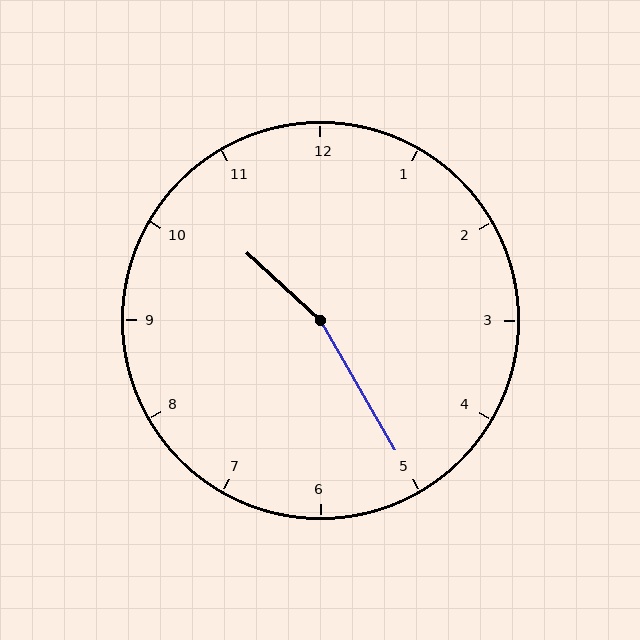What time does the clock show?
10:25.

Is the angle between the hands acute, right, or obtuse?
It is obtuse.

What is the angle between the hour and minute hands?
Approximately 162 degrees.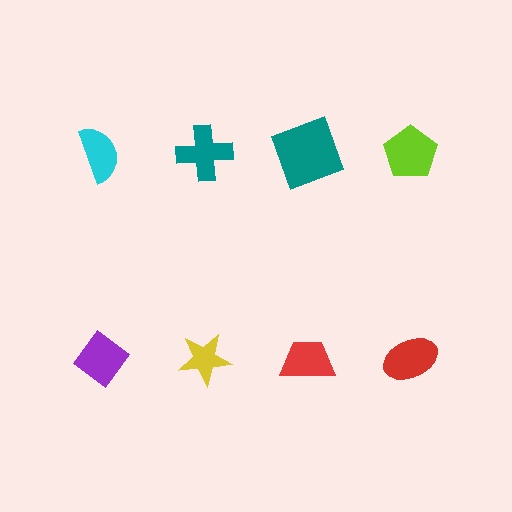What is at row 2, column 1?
A purple diamond.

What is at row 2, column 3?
A red trapezoid.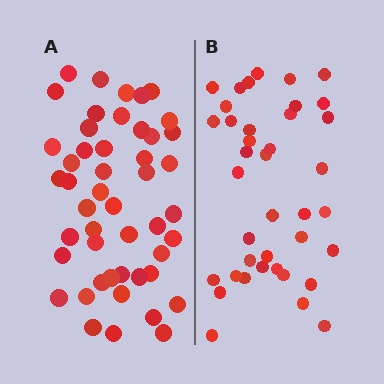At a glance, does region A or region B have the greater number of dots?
Region A (the left region) has more dots.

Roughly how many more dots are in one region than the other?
Region A has roughly 8 or so more dots than region B.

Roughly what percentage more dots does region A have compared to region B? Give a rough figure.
About 25% more.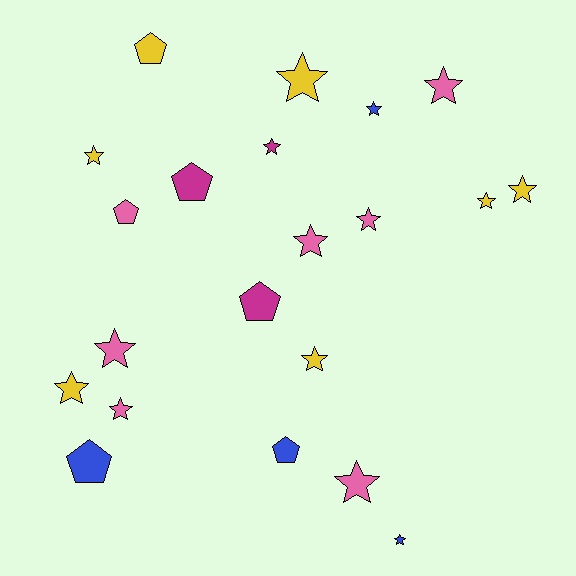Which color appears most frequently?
Yellow, with 7 objects.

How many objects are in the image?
There are 21 objects.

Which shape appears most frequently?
Star, with 15 objects.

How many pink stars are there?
There are 6 pink stars.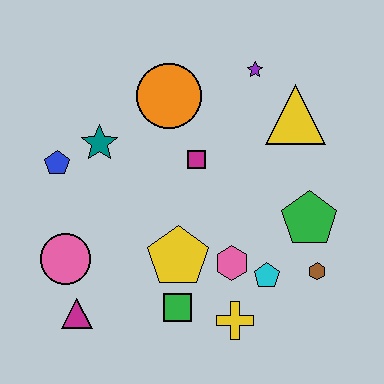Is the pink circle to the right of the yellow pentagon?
No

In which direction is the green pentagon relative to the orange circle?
The green pentagon is to the right of the orange circle.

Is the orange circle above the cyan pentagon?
Yes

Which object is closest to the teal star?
The blue pentagon is closest to the teal star.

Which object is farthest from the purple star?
The magenta triangle is farthest from the purple star.